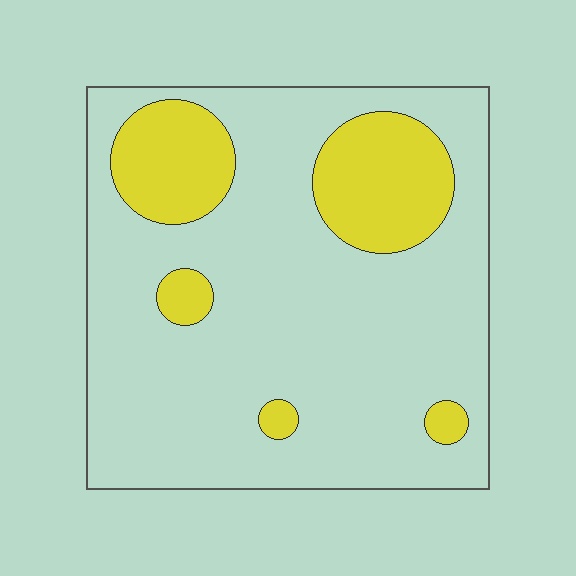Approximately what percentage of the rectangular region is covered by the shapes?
Approximately 20%.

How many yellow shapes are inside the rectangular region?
5.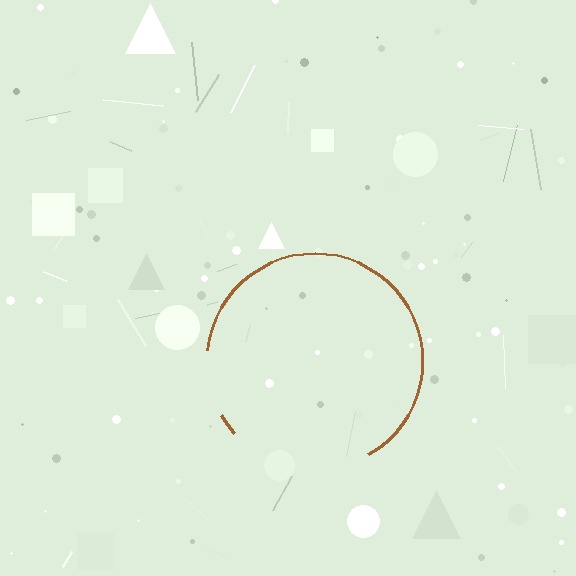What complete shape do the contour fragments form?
The contour fragments form a circle.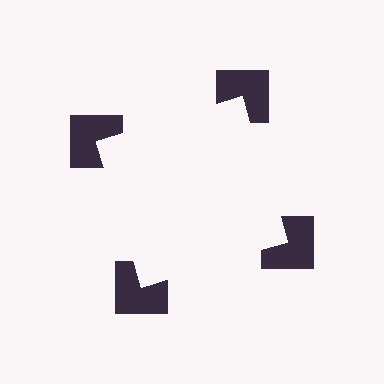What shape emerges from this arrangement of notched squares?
An illusory square — its edges are inferred from the aligned wedge cuts in the notched squares, not physically drawn.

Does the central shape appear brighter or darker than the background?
It typically appears slightly brighter than the background, even though no actual brightness change is drawn.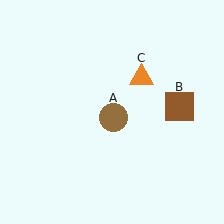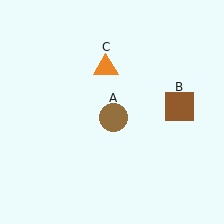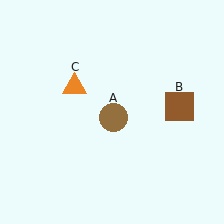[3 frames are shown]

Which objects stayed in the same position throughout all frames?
Brown circle (object A) and brown square (object B) remained stationary.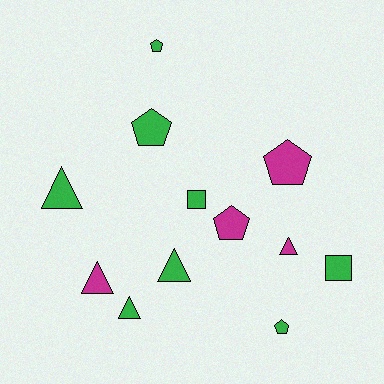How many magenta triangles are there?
There are 2 magenta triangles.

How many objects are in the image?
There are 12 objects.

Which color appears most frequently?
Green, with 8 objects.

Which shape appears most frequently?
Pentagon, with 5 objects.